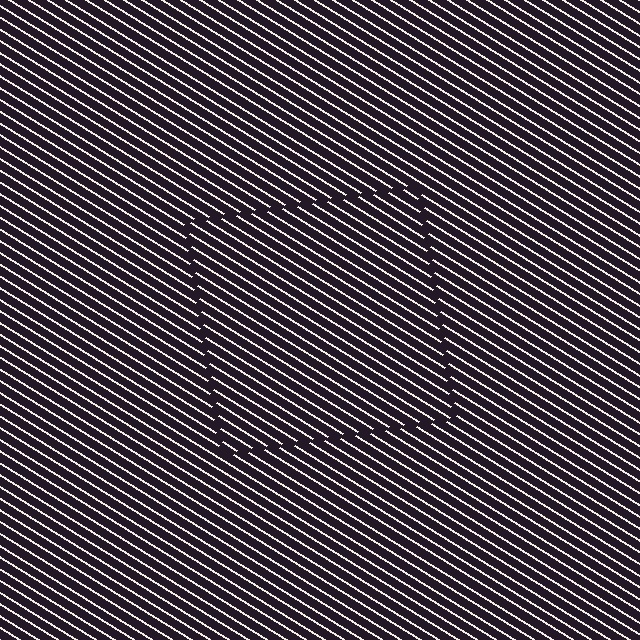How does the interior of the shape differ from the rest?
The interior of the shape contains the same grating, shifted by half a period — the contour is defined by the phase discontinuity where line-ends from the inner and outer gratings abut.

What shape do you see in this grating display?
An illusory square. The interior of the shape contains the same grating, shifted by half a period — the contour is defined by the phase discontinuity where line-ends from the inner and outer gratings abut.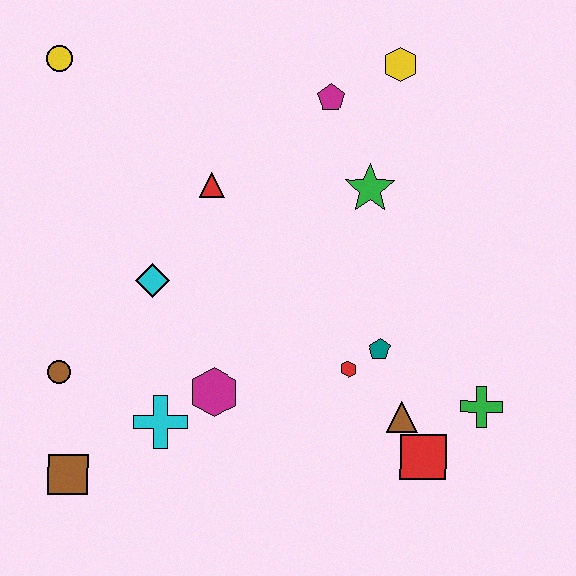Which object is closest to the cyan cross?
The magenta hexagon is closest to the cyan cross.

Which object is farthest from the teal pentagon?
The yellow circle is farthest from the teal pentagon.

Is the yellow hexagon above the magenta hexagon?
Yes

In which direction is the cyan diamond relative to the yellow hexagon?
The cyan diamond is to the left of the yellow hexagon.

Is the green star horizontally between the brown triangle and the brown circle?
Yes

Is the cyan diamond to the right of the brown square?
Yes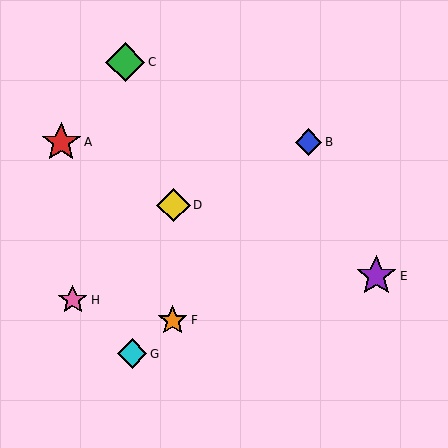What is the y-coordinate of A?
Object A is at y≈142.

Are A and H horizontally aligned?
No, A is at y≈142 and H is at y≈300.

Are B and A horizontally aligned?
Yes, both are at y≈142.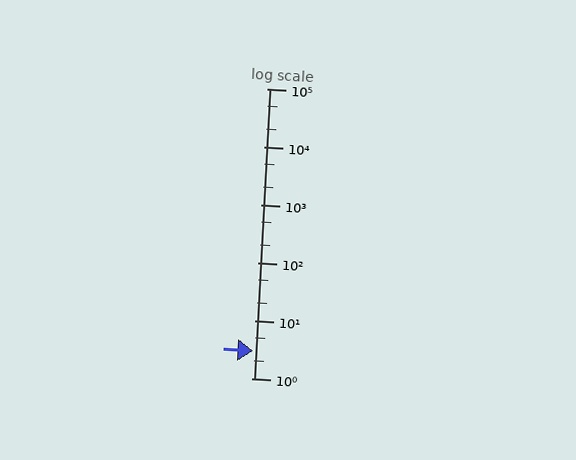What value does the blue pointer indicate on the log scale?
The pointer indicates approximately 3.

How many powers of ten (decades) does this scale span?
The scale spans 5 decades, from 1 to 100000.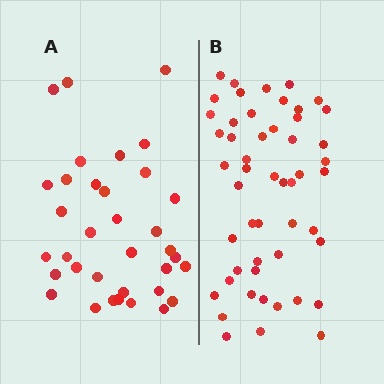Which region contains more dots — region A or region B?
Region B (the right region) has more dots.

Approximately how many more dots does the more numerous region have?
Region B has approximately 15 more dots than region A.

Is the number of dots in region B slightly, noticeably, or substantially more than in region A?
Region B has substantially more. The ratio is roughly 1.5 to 1.